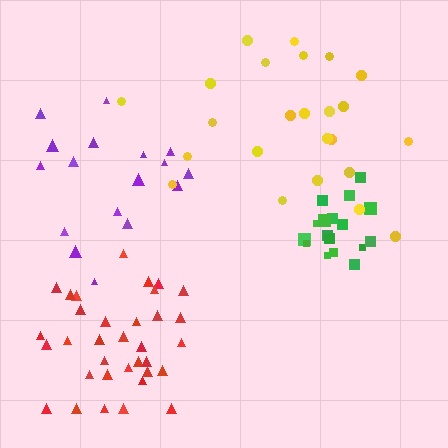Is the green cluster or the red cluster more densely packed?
Green.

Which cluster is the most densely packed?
Green.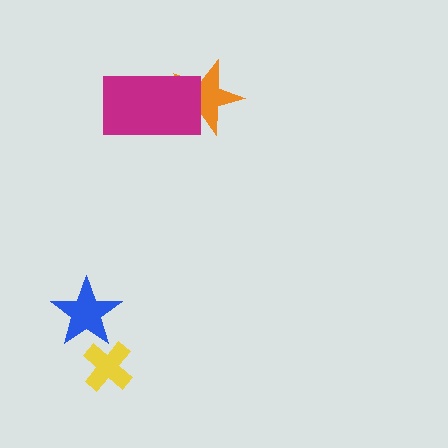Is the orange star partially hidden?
Yes, it is partially covered by another shape.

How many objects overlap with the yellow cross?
0 objects overlap with the yellow cross.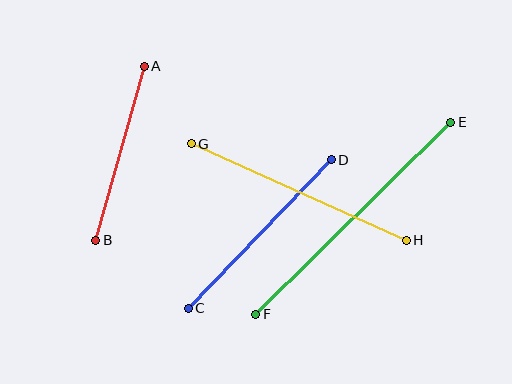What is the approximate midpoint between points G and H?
The midpoint is at approximately (299, 192) pixels.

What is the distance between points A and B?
The distance is approximately 181 pixels.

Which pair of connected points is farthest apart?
Points E and F are farthest apart.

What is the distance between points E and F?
The distance is approximately 273 pixels.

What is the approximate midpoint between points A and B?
The midpoint is at approximately (120, 153) pixels.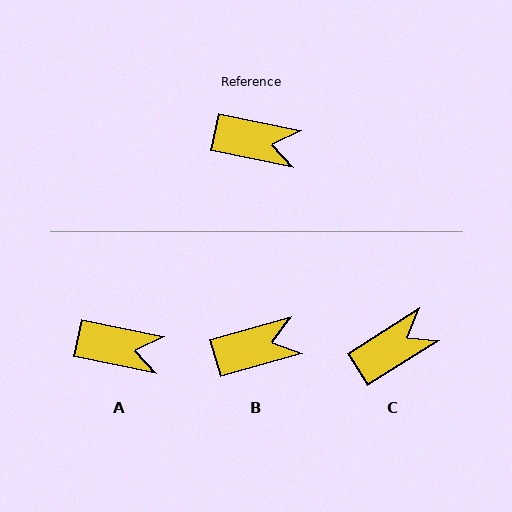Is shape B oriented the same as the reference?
No, it is off by about 27 degrees.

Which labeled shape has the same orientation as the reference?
A.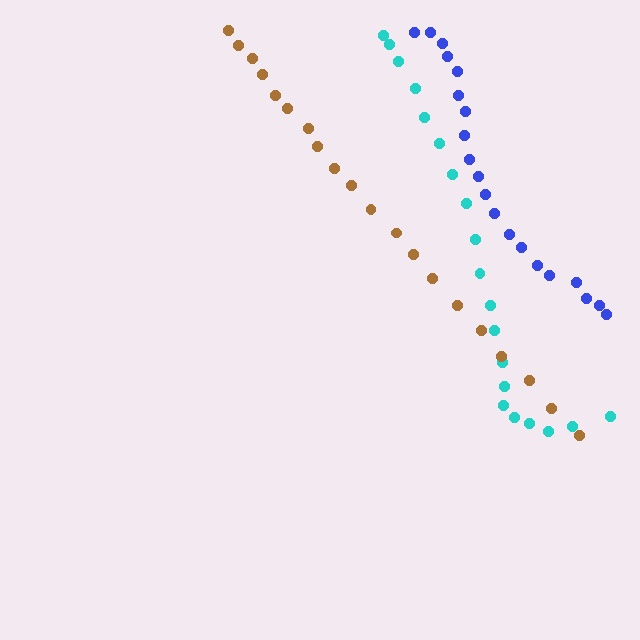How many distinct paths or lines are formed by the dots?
There are 3 distinct paths.